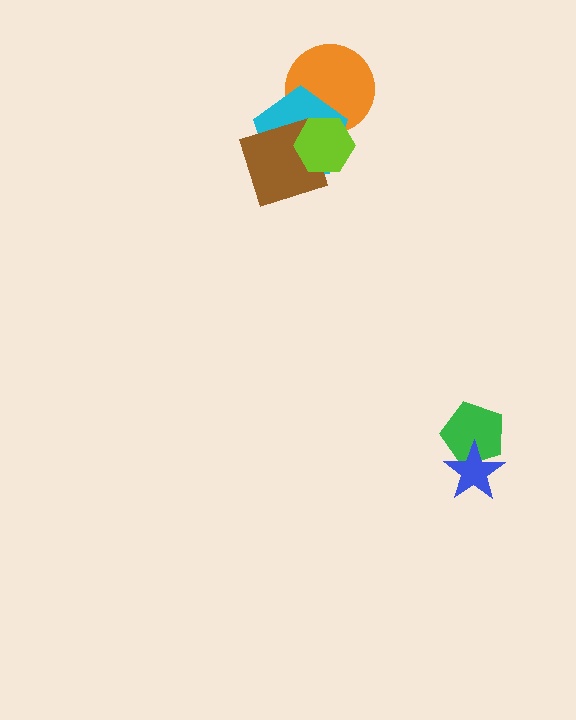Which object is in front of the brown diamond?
The lime hexagon is in front of the brown diamond.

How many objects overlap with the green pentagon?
1 object overlaps with the green pentagon.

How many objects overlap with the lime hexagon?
3 objects overlap with the lime hexagon.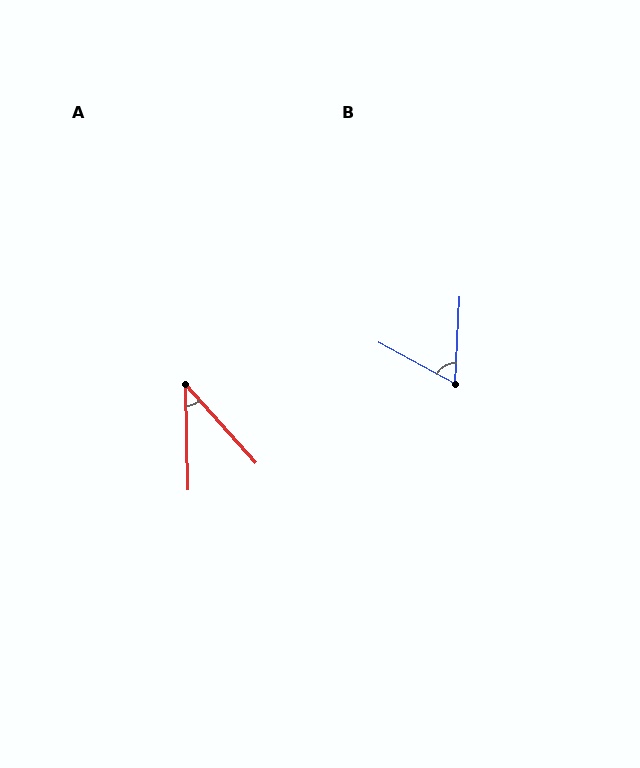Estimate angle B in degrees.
Approximately 64 degrees.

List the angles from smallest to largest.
A (40°), B (64°).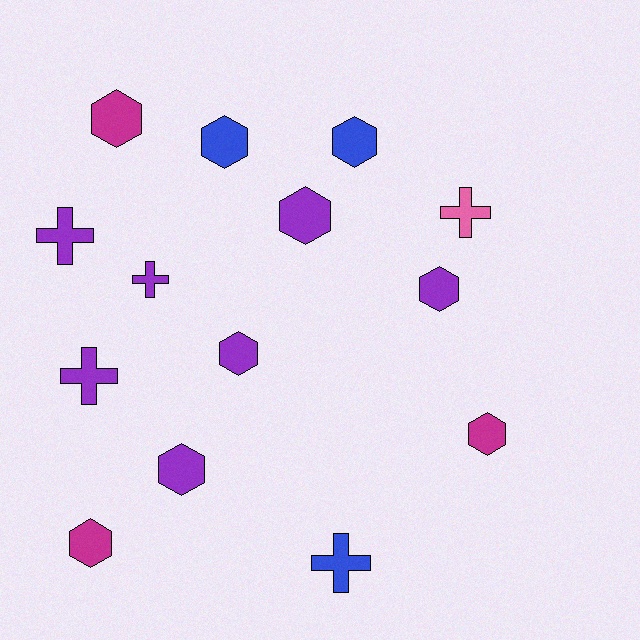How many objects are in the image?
There are 14 objects.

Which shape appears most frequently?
Hexagon, with 9 objects.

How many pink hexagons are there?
There are no pink hexagons.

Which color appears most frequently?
Purple, with 7 objects.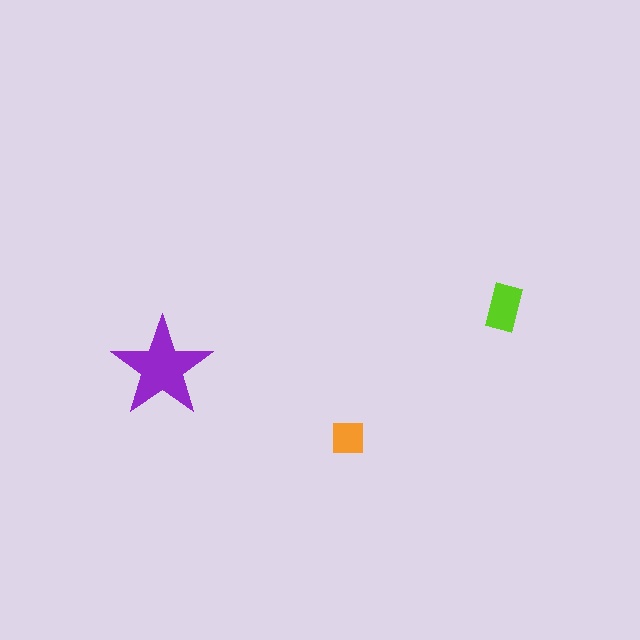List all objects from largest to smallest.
The purple star, the lime rectangle, the orange square.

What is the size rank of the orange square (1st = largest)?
3rd.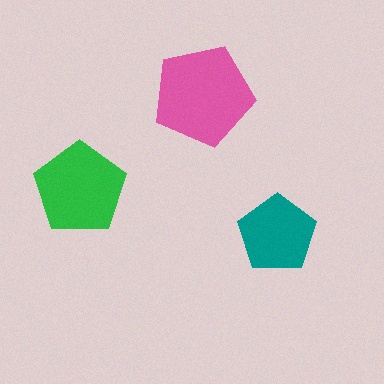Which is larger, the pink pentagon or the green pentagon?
The pink one.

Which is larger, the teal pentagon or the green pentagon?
The green one.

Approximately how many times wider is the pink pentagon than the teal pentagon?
About 1.5 times wider.